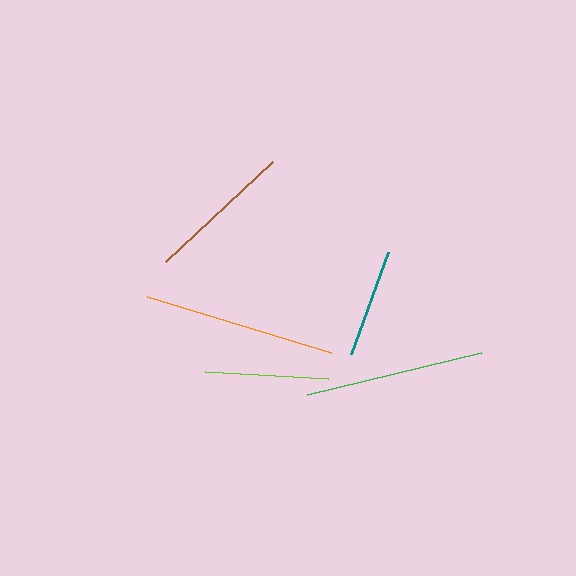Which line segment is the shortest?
The teal line is the shortest at approximately 109 pixels.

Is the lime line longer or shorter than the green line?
The green line is longer than the lime line.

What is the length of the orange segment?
The orange segment is approximately 193 pixels long.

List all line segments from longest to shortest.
From longest to shortest: orange, green, brown, lime, teal.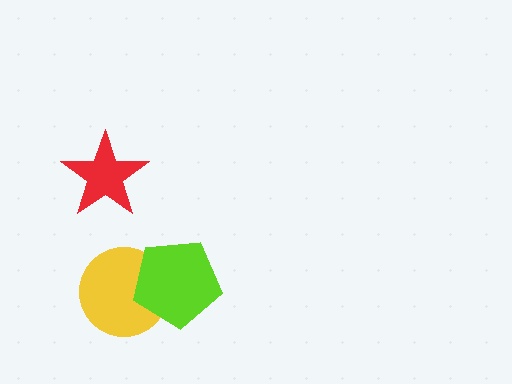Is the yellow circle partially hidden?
Yes, it is partially covered by another shape.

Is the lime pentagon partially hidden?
No, no other shape covers it.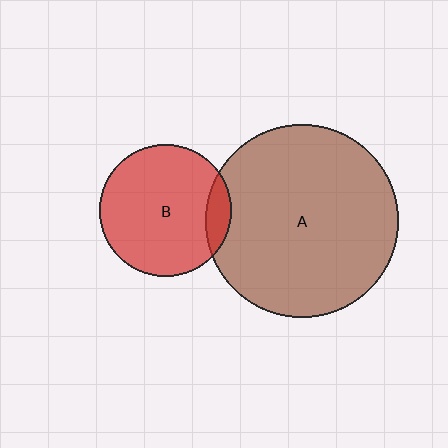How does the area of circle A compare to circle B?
Approximately 2.1 times.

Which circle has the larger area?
Circle A (brown).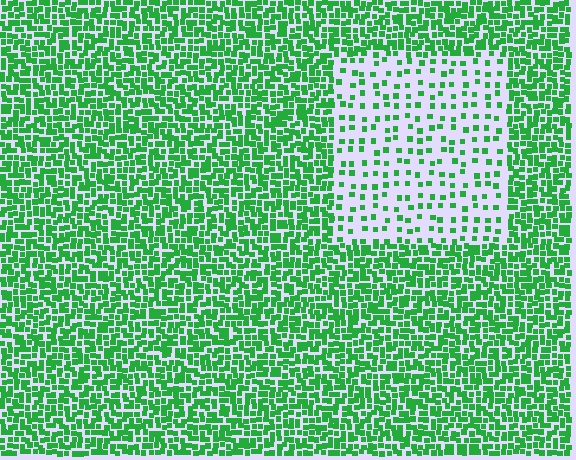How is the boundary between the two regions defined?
The boundary is defined by a change in element density (approximately 3.0x ratio). All elements are the same color, size, and shape.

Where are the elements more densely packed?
The elements are more densely packed outside the rectangle boundary.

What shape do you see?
I see a rectangle.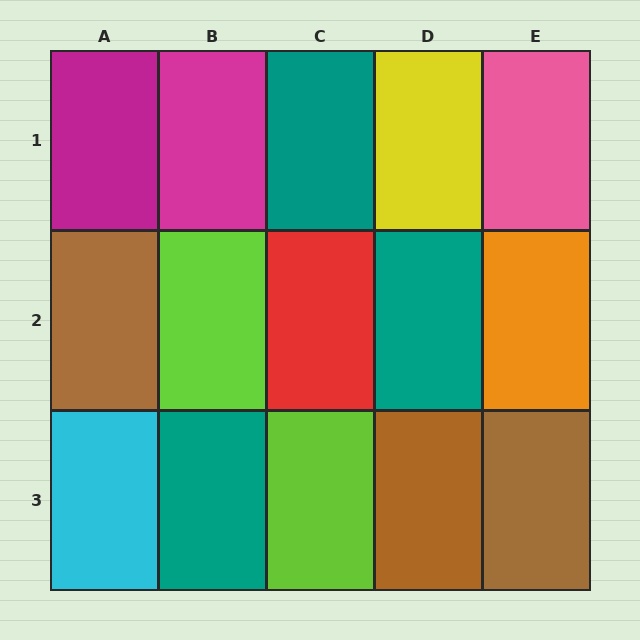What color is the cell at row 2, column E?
Orange.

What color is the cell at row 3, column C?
Lime.